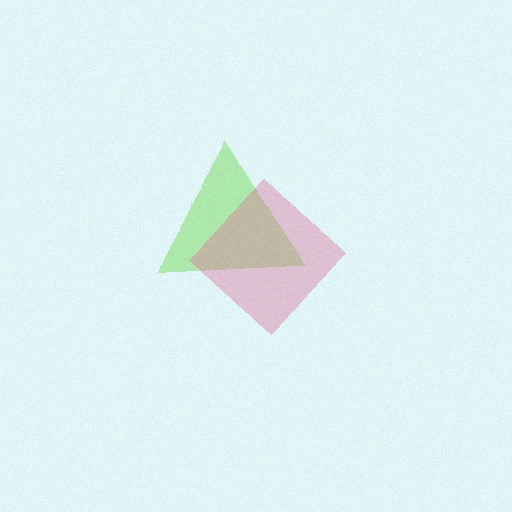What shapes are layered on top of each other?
The layered shapes are: a lime triangle, a pink diamond.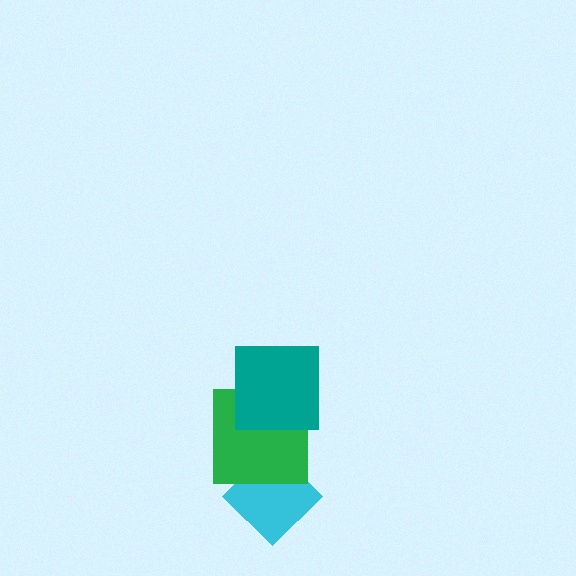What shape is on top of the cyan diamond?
The green square is on top of the cyan diamond.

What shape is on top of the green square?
The teal square is on top of the green square.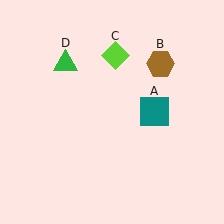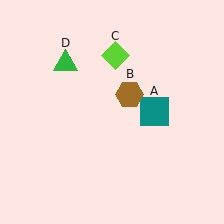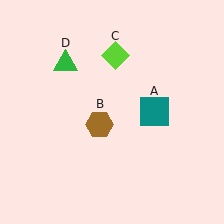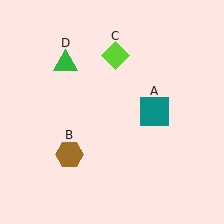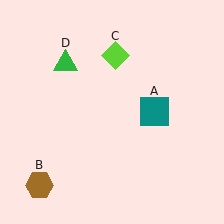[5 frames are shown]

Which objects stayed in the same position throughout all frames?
Teal square (object A) and lime diamond (object C) and green triangle (object D) remained stationary.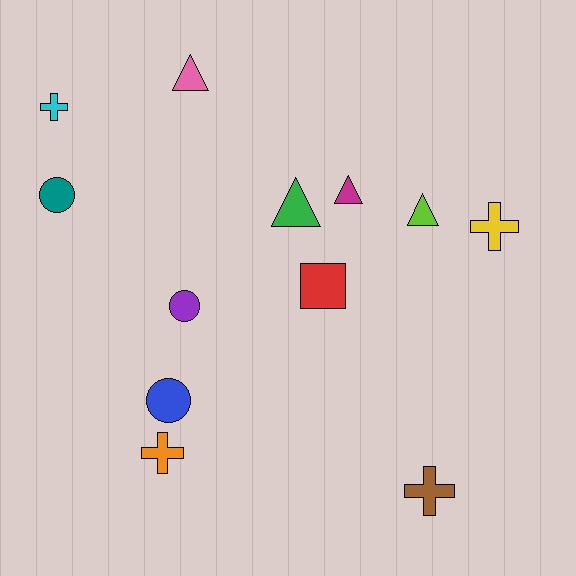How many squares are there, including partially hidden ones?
There is 1 square.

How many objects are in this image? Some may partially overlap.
There are 12 objects.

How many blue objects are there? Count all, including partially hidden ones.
There is 1 blue object.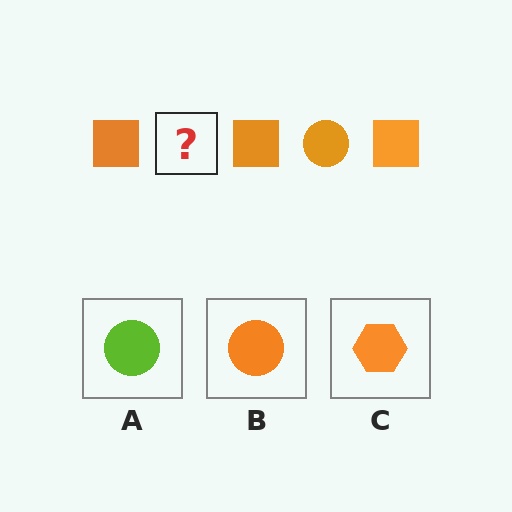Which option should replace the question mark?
Option B.